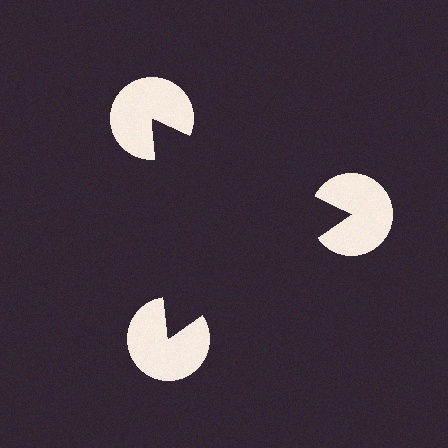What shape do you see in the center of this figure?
An illusory triangle — its edges are inferred from the aligned wedge cuts in the pac-man discs, not physically drawn.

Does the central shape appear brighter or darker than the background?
It typically appears slightly darker than the background, even though no actual brightness change is drawn.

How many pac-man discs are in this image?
There are 3 — one at each vertex of the illusory triangle.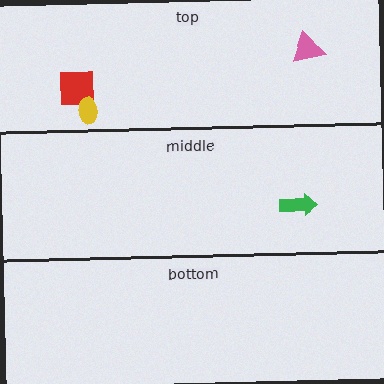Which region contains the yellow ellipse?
The top region.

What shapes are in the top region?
The red square, the yellow ellipse, the pink triangle.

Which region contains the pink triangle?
The top region.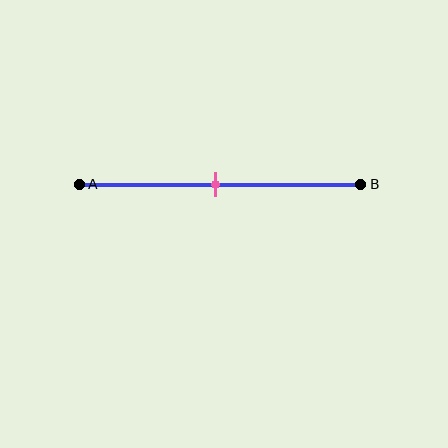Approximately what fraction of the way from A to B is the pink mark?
The pink mark is approximately 50% of the way from A to B.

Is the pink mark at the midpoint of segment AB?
Yes, the mark is approximately at the midpoint.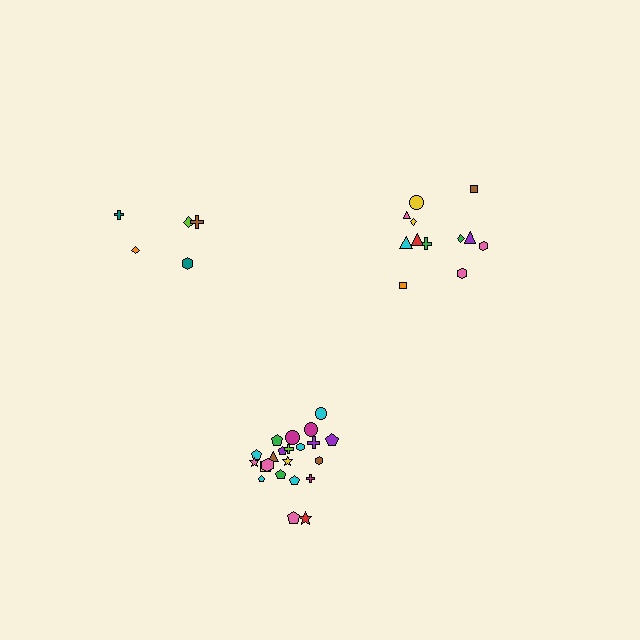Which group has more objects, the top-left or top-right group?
The top-right group.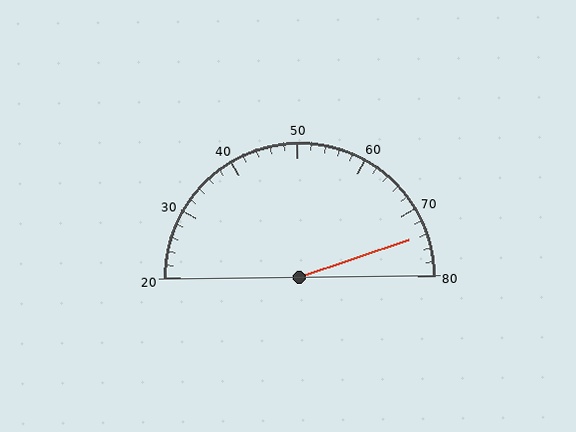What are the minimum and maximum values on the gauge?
The gauge ranges from 20 to 80.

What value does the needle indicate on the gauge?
The needle indicates approximately 74.